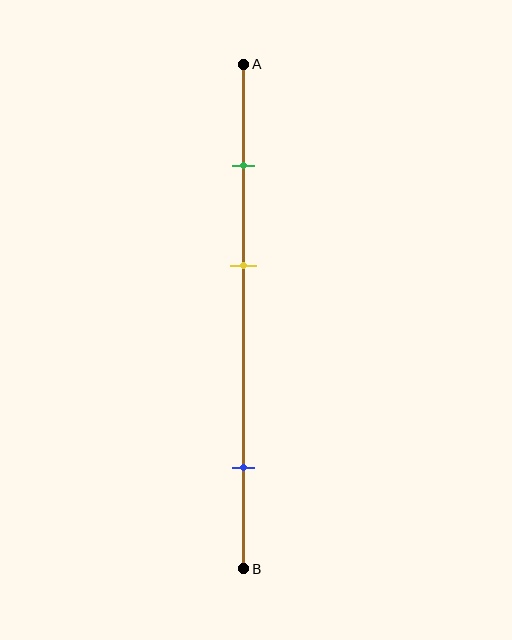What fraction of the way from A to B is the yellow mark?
The yellow mark is approximately 40% (0.4) of the way from A to B.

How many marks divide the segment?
There are 3 marks dividing the segment.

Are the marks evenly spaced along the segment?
No, the marks are not evenly spaced.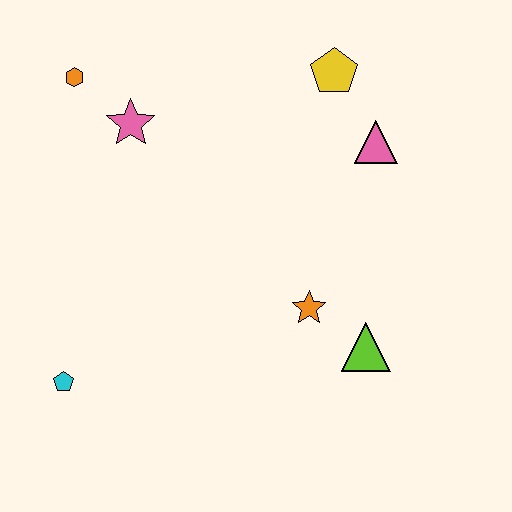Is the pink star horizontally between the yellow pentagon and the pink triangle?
No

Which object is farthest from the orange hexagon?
The lime triangle is farthest from the orange hexagon.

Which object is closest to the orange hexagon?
The pink star is closest to the orange hexagon.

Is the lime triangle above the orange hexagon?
No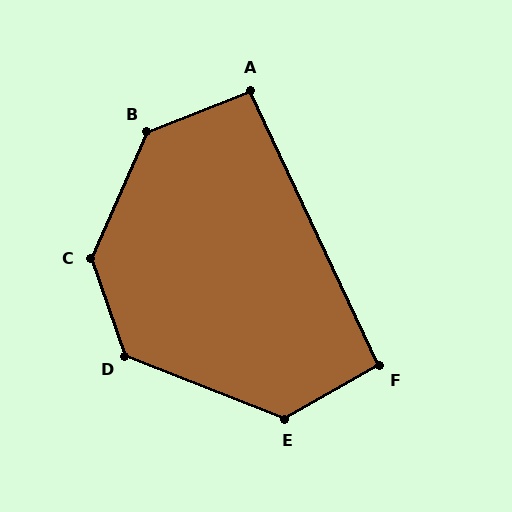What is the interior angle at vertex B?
Approximately 135 degrees (obtuse).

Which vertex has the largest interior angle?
C, at approximately 137 degrees.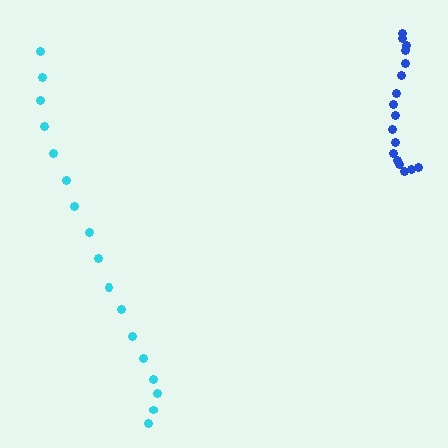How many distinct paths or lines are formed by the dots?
There are 2 distinct paths.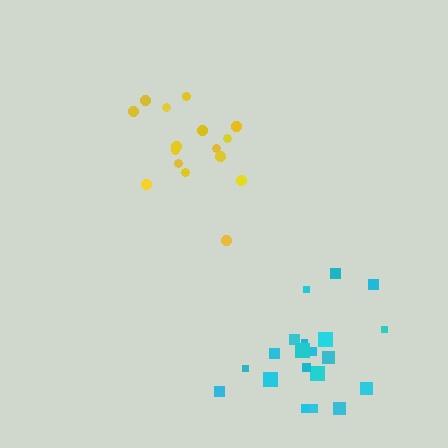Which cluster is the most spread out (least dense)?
Cyan.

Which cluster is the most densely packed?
Yellow.